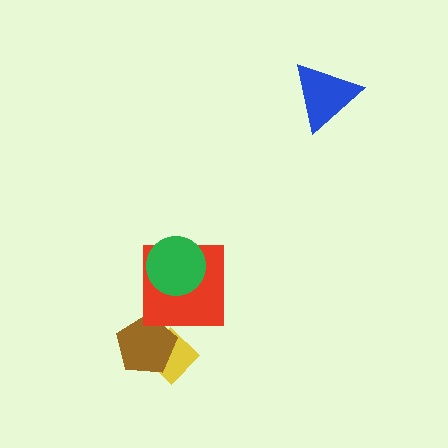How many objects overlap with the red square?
1 object overlaps with the red square.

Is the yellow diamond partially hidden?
Yes, it is partially covered by another shape.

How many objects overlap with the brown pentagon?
1 object overlaps with the brown pentagon.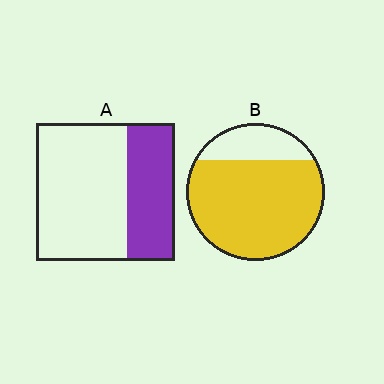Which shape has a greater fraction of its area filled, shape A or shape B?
Shape B.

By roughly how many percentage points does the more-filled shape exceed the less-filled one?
By roughly 45 percentage points (B over A).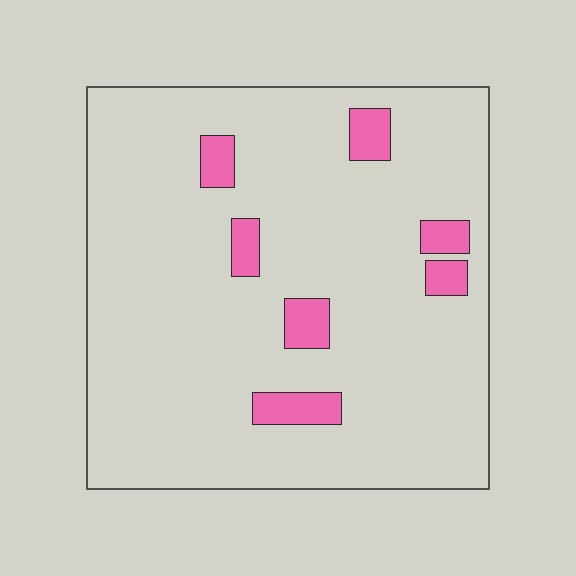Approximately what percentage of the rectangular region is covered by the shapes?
Approximately 10%.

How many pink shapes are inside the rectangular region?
7.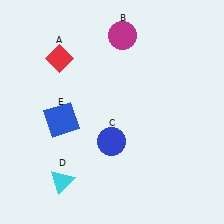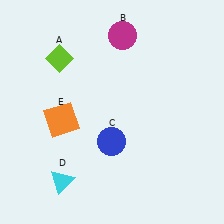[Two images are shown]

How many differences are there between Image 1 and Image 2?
There are 2 differences between the two images.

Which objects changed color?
A changed from red to lime. E changed from blue to orange.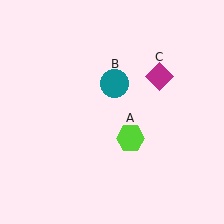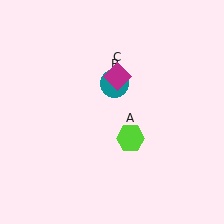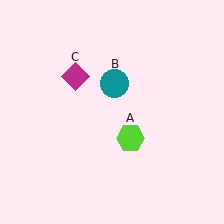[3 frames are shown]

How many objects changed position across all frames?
1 object changed position: magenta diamond (object C).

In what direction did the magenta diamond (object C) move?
The magenta diamond (object C) moved left.